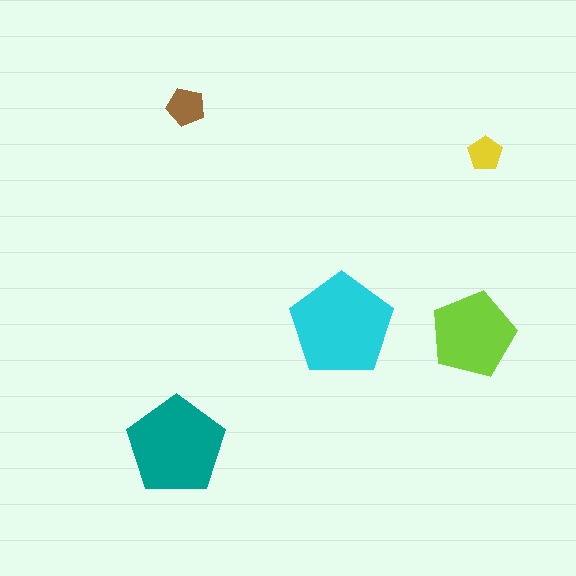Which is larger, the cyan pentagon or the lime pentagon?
The cyan one.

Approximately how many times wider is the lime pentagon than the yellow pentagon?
About 2.5 times wider.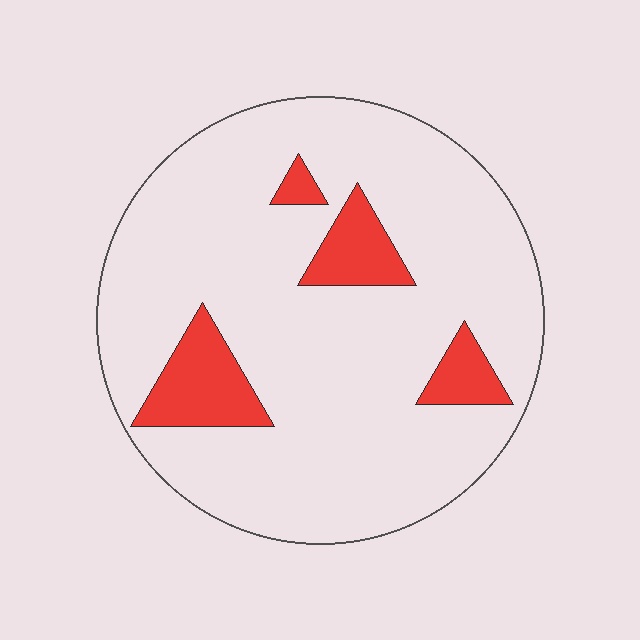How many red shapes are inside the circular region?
4.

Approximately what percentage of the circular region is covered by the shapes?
Approximately 15%.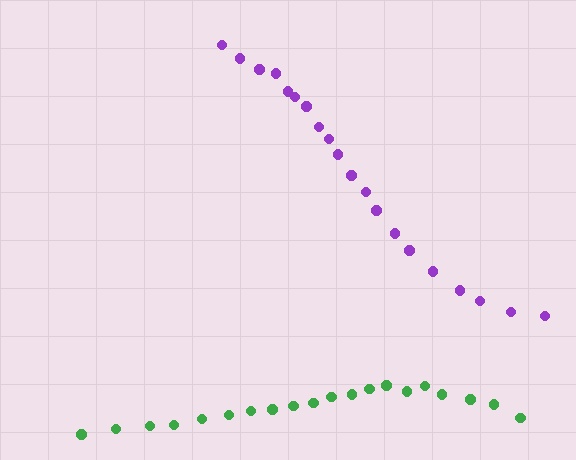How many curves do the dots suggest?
There are 2 distinct paths.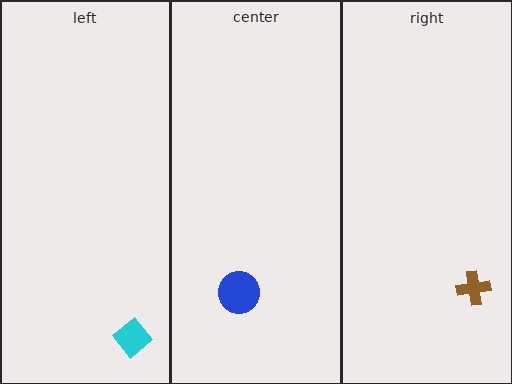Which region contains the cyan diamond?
The left region.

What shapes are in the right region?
The brown cross.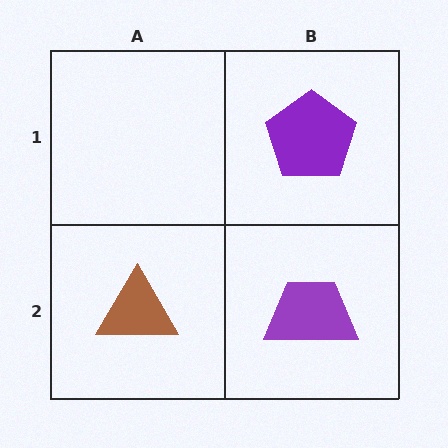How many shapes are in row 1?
1 shape.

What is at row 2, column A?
A brown triangle.